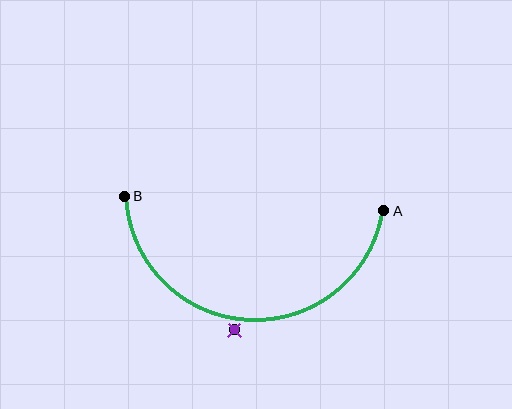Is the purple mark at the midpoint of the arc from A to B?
No — the purple mark does not lie on the arc at all. It sits slightly outside the curve.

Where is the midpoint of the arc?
The arc midpoint is the point on the curve farthest from the straight line joining A and B. It sits below that line.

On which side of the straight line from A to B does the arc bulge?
The arc bulges below the straight line connecting A and B.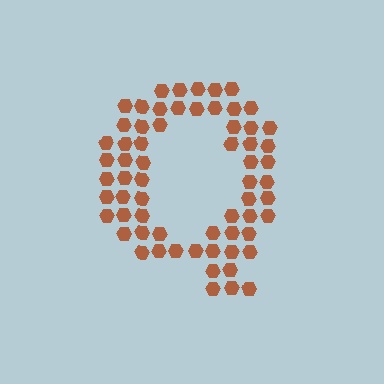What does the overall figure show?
The overall figure shows the letter Q.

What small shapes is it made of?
It is made of small hexagons.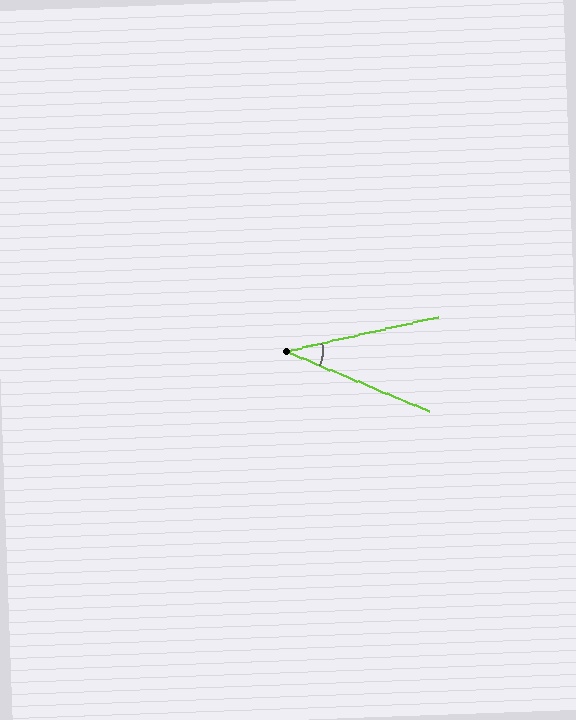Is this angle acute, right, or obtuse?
It is acute.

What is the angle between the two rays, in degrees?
Approximately 36 degrees.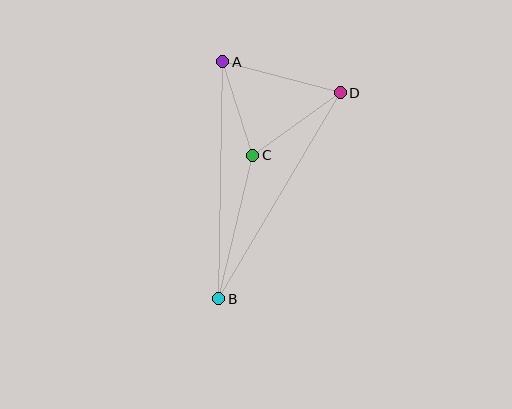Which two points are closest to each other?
Points A and C are closest to each other.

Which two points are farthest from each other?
Points B and D are farthest from each other.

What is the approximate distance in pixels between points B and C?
The distance between B and C is approximately 147 pixels.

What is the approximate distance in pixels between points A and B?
The distance between A and B is approximately 237 pixels.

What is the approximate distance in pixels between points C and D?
The distance between C and D is approximately 108 pixels.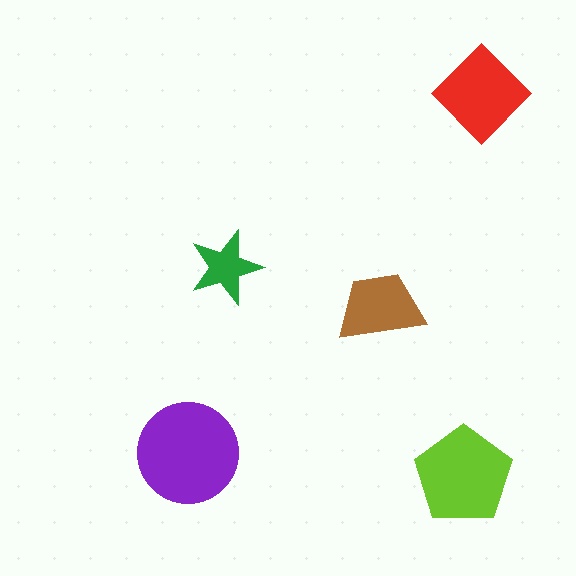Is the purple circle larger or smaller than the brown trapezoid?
Larger.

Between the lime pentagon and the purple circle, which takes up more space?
The purple circle.